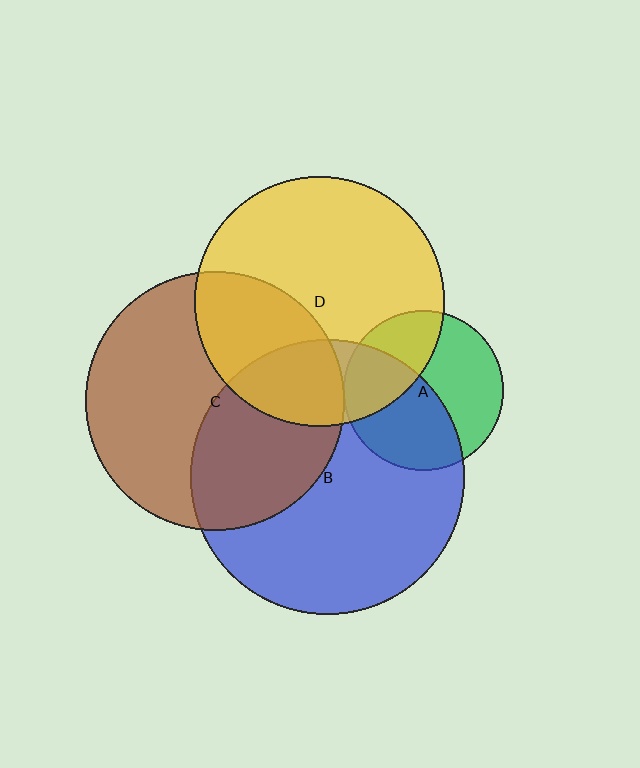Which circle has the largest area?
Circle B (blue).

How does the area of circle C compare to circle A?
Approximately 2.6 times.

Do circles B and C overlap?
Yes.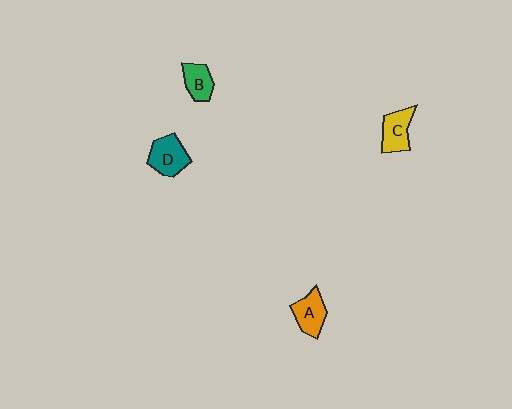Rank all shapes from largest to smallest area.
From largest to smallest: D (teal), A (orange), C (yellow), B (green).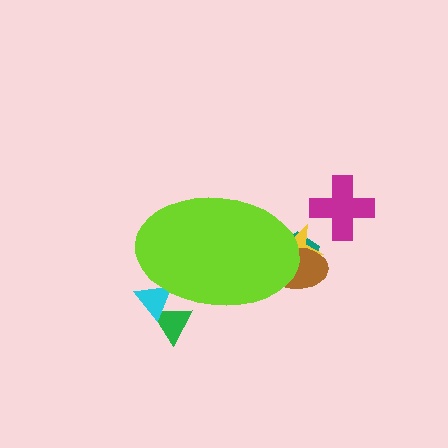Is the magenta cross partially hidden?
No, the magenta cross is fully visible.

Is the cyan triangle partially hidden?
Yes, the cyan triangle is partially hidden behind the lime ellipse.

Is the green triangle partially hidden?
Yes, the green triangle is partially hidden behind the lime ellipse.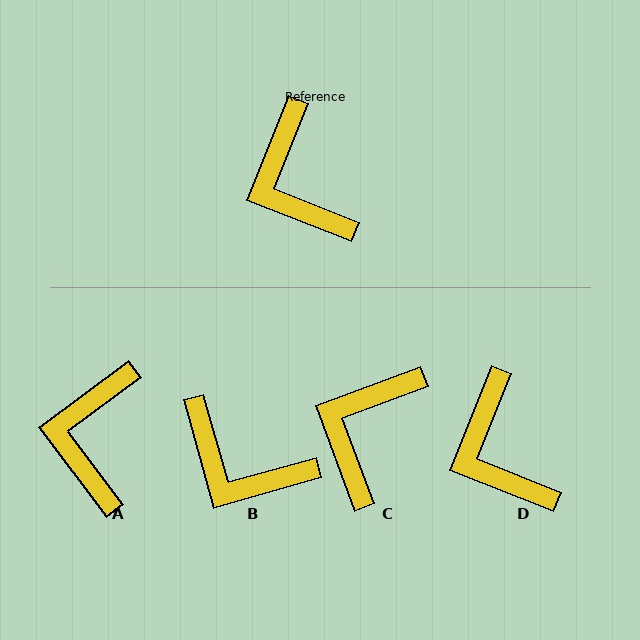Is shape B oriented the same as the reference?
No, it is off by about 38 degrees.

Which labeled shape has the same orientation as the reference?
D.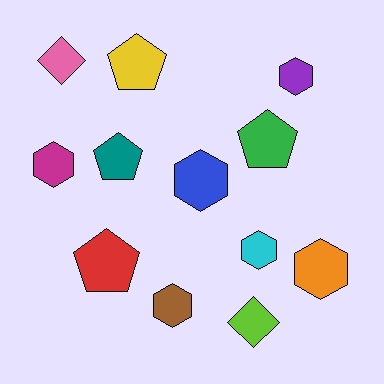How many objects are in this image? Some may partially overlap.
There are 12 objects.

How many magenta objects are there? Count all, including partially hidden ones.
There is 1 magenta object.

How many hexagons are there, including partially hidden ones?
There are 6 hexagons.